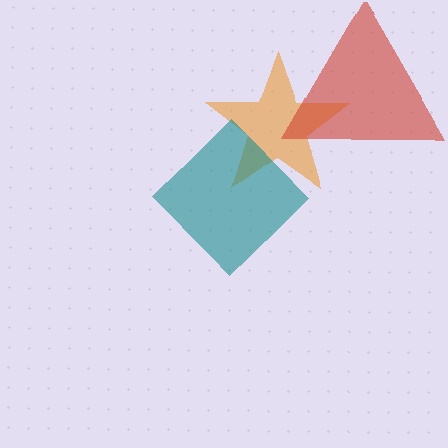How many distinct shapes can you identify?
There are 3 distinct shapes: an orange star, a teal diamond, a red triangle.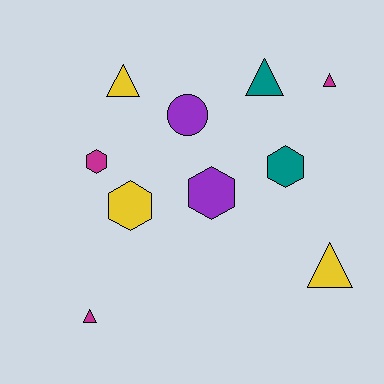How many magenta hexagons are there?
There is 1 magenta hexagon.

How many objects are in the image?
There are 10 objects.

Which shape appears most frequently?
Triangle, with 5 objects.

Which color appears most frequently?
Magenta, with 3 objects.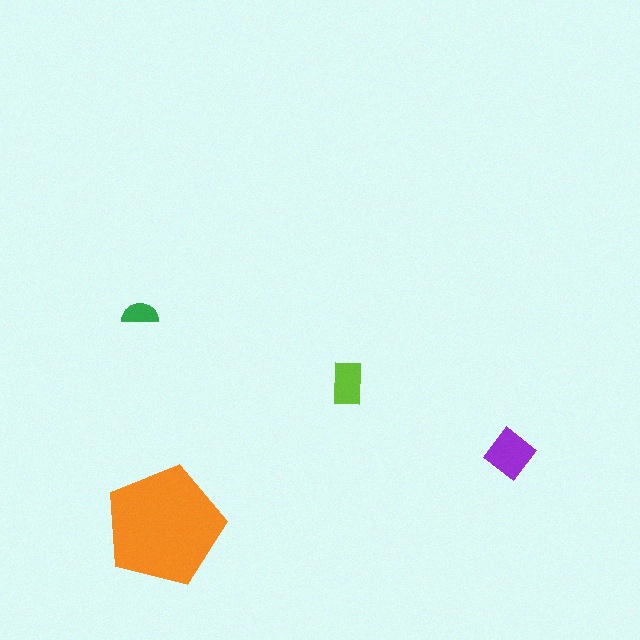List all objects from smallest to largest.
The green semicircle, the lime rectangle, the purple diamond, the orange pentagon.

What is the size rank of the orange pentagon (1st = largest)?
1st.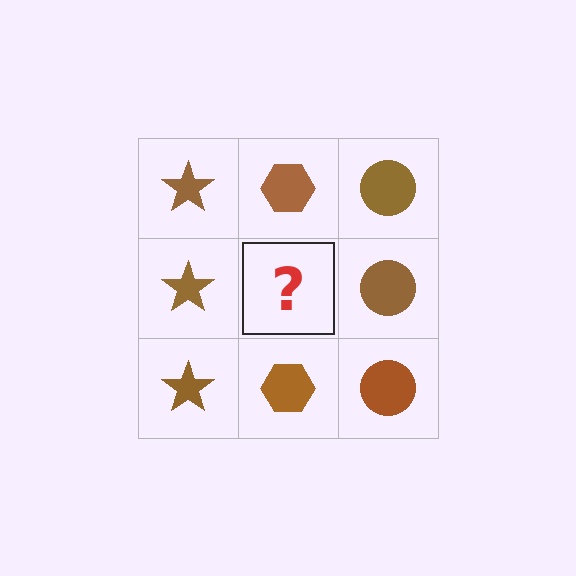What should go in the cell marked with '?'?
The missing cell should contain a brown hexagon.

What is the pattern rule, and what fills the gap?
The rule is that each column has a consistent shape. The gap should be filled with a brown hexagon.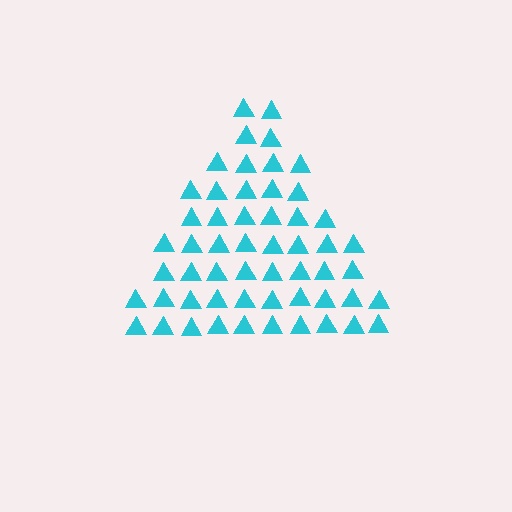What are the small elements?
The small elements are triangles.